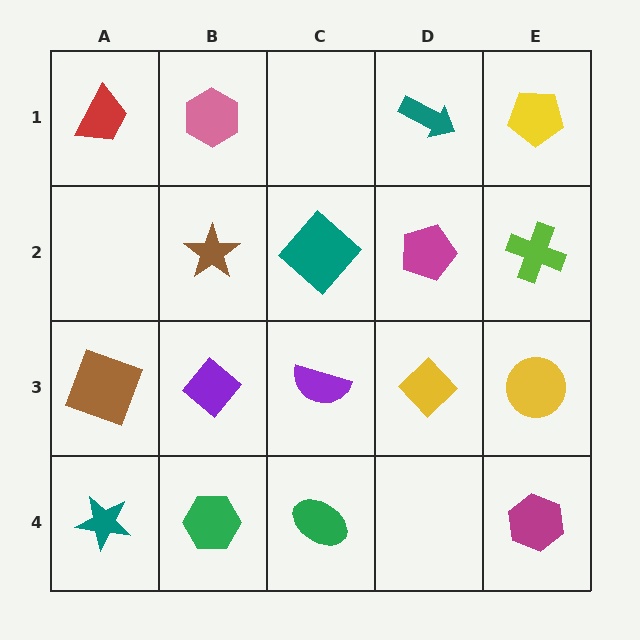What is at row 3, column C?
A purple semicircle.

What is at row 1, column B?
A pink hexagon.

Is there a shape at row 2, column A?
No, that cell is empty.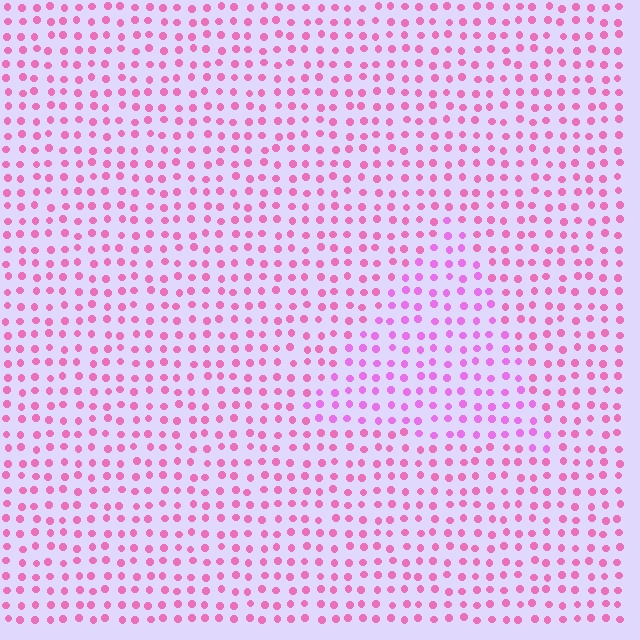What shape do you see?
I see a triangle.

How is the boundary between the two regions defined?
The boundary is defined purely by a slight shift in hue (about 26 degrees). Spacing, size, and orientation are identical on both sides.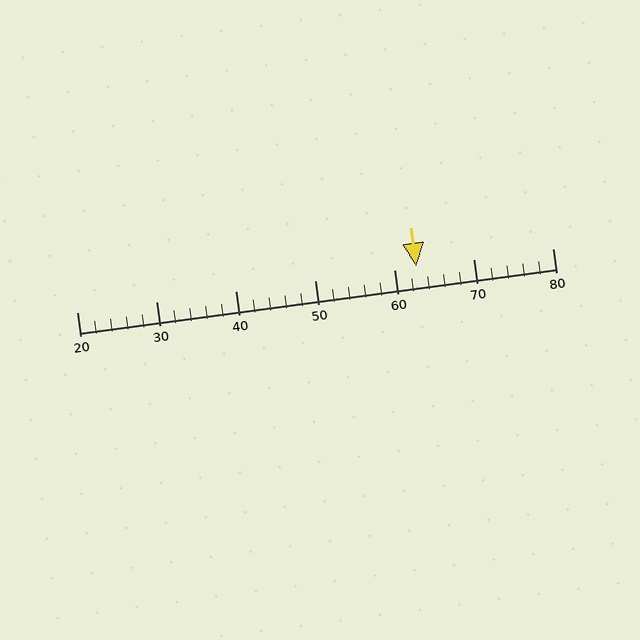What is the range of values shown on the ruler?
The ruler shows values from 20 to 80.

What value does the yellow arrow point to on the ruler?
The yellow arrow points to approximately 63.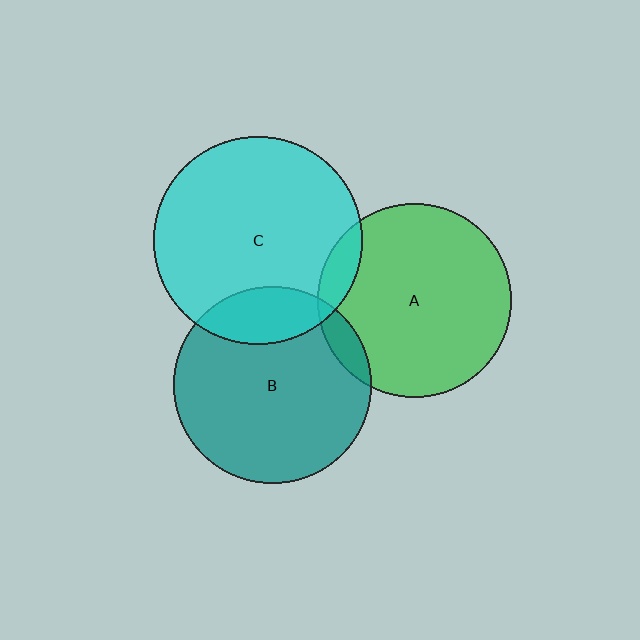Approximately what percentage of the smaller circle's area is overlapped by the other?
Approximately 20%.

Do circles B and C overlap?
Yes.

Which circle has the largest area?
Circle C (cyan).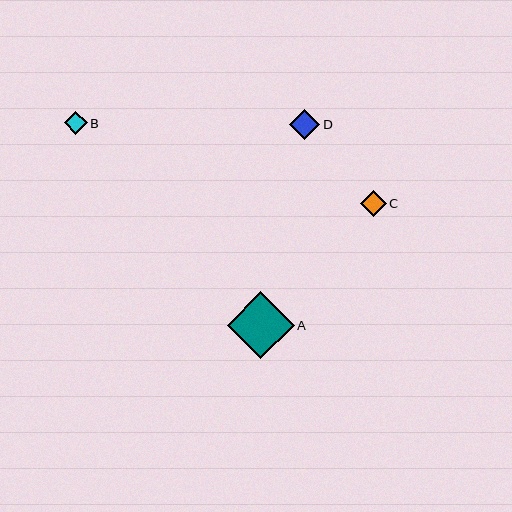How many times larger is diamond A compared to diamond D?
Diamond A is approximately 2.2 times the size of diamond D.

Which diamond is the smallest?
Diamond B is the smallest with a size of approximately 23 pixels.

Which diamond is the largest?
Diamond A is the largest with a size of approximately 66 pixels.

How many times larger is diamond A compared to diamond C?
Diamond A is approximately 2.6 times the size of diamond C.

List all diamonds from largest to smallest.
From largest to smallest: A, D, C, B.